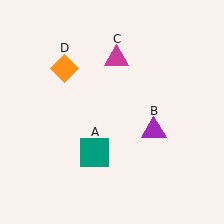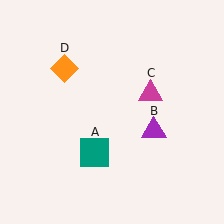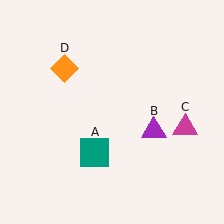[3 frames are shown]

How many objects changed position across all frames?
1 object changed position: magenta triangle (object C).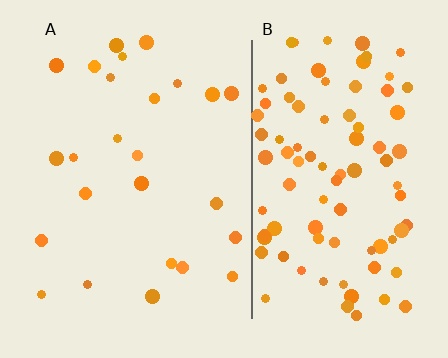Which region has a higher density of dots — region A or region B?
B (the right).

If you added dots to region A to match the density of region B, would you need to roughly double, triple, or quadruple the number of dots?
Approximately quadruple.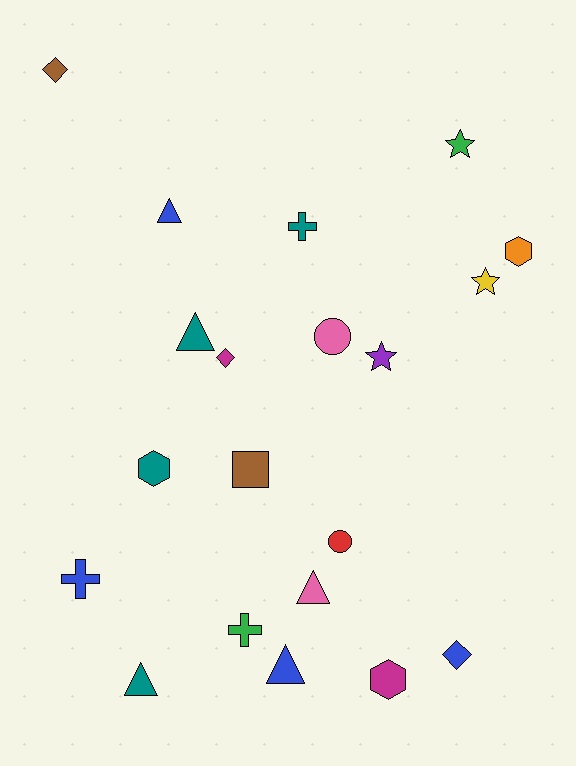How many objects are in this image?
There are 20 objects.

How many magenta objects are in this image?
There are 2 magenta objects.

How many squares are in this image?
There is 1 square.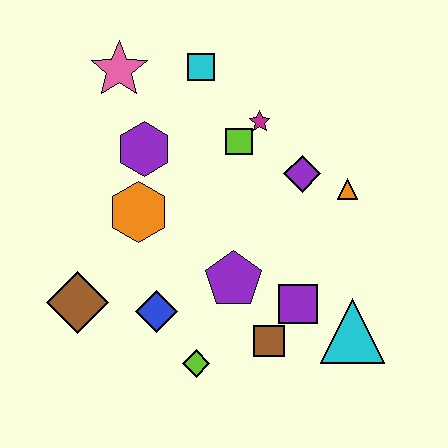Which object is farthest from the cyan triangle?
The pink star is farthest from the cyan triangle.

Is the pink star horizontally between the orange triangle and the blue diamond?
No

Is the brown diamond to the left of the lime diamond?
Yes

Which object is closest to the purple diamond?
The orange triangle is closest to the purple diamond.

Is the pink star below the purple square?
No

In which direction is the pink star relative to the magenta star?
The pink star is to the left of the magenta star.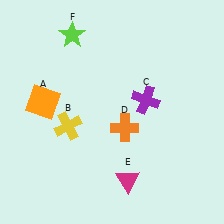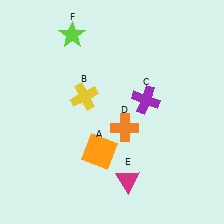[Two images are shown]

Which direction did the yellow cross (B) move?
The yellow cross (B) moved up.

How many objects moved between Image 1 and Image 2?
2 objects moved between the two images.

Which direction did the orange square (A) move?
The orange square (A) moved right.